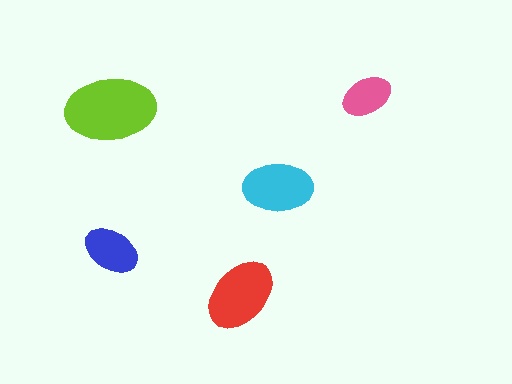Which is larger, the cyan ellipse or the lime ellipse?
The lime one.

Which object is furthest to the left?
The lime ellipse is leftmost.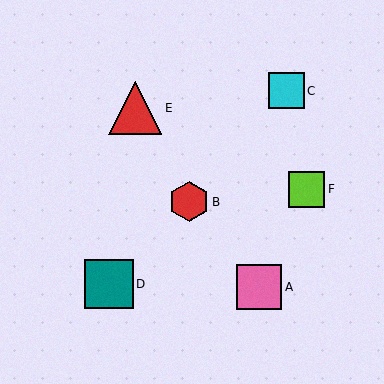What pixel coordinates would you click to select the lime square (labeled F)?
Click at (307, 189) to select the lime square F.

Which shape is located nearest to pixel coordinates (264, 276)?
The pink square (labeled A) at (259, 287) is nearest to that location.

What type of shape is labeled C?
Shape C is a cyan square.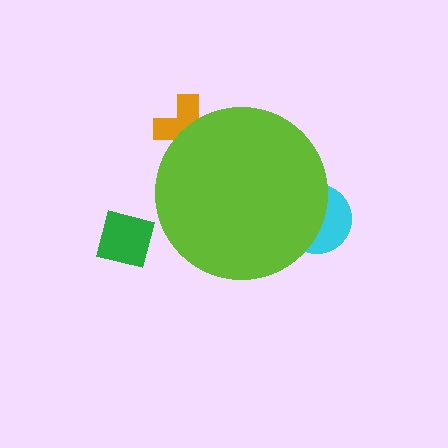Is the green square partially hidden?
No, the green square is fully visible.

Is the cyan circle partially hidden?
Yes, the cyan circle is partially hidden behind the lime circle.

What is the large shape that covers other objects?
A lime circle.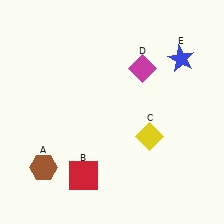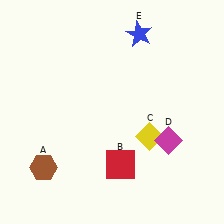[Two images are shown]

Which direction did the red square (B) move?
The red square (B) moved right.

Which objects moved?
The objects that moved are: the red square (B), the magenta diamond (D), the blue star (E).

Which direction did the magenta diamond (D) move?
The magenta diamond (D) moved down.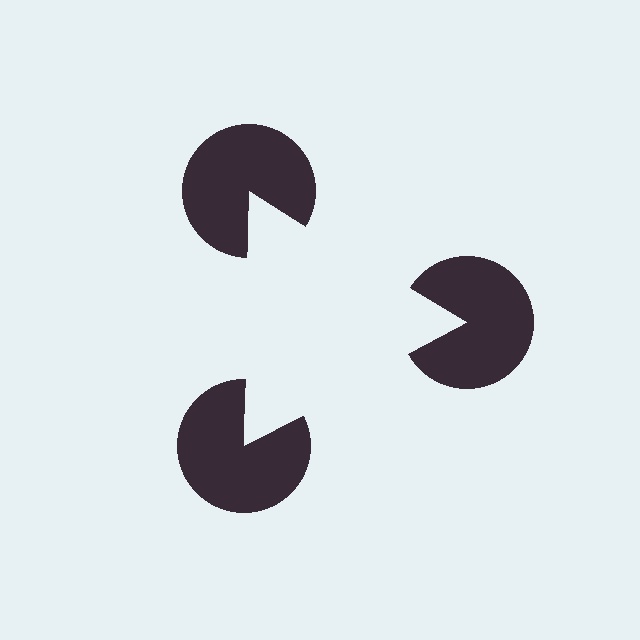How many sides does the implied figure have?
3 sides.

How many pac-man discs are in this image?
There are 3 — one at each vertex of the illusory triangle.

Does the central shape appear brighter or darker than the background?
It typically appears slightly brighter than the background, even though no actual brightness change is drawn.